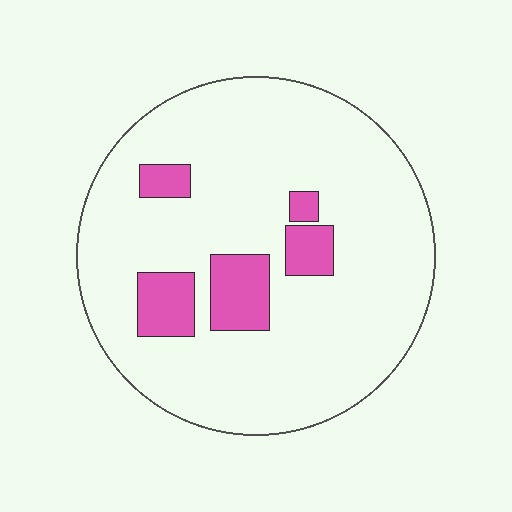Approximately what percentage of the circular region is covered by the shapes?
Approximately 15%.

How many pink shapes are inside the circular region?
5.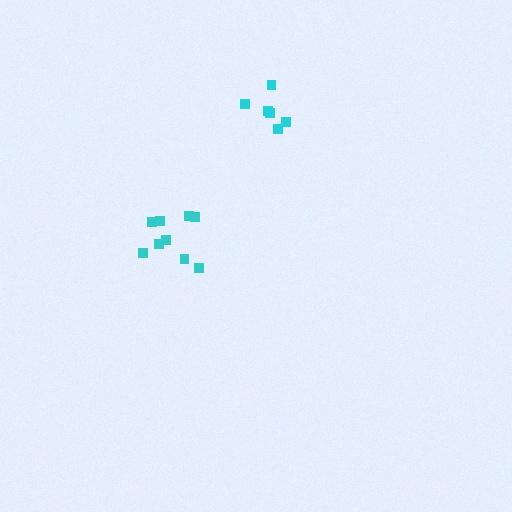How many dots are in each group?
Group 1: 6 dots, Group 2: 9 dots (15 total).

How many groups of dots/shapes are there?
There are 2 groups.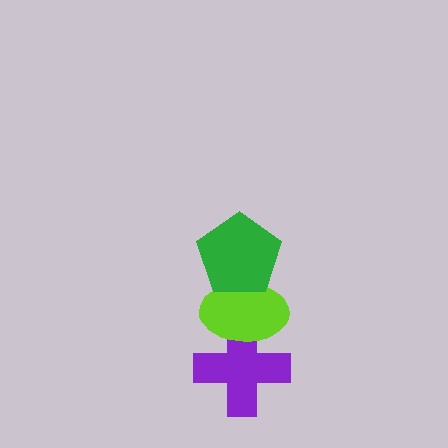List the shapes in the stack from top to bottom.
From top to bottom: the green pentagon, the lime ellipse, the purple cross.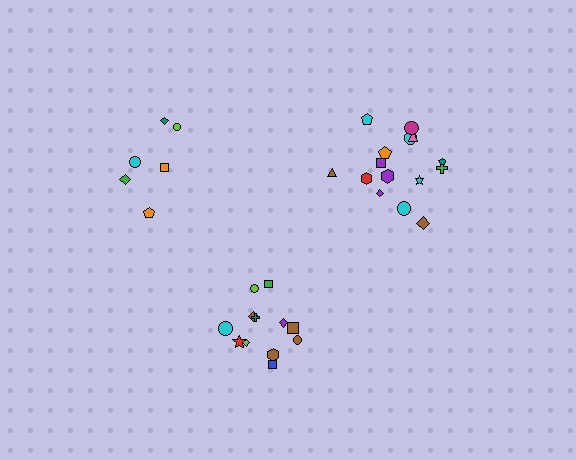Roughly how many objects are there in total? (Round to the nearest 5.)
Roughly 35 objects in total.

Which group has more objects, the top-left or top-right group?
The top-right group.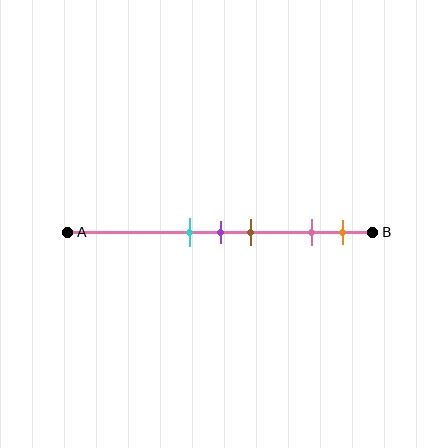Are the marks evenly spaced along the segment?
No, the marks are not evenly spaced.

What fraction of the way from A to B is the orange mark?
The orange mark is approximately 90% (0.9) of the way from A to B.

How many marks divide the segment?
There are 5 marks dividing the segment.